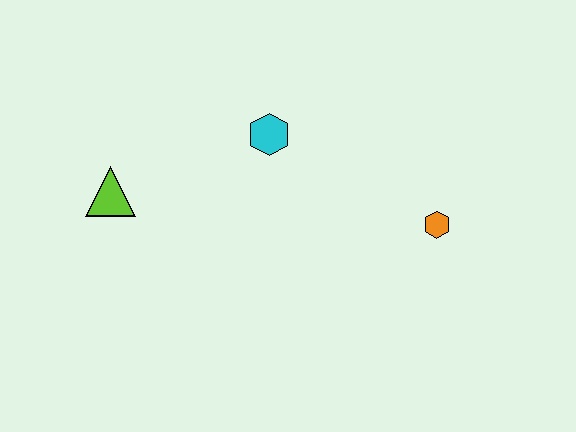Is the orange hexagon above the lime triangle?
No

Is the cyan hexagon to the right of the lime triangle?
Yes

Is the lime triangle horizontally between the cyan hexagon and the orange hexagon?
No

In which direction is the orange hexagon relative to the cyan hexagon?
The orange hexagon is to the right of the cyan hexagon.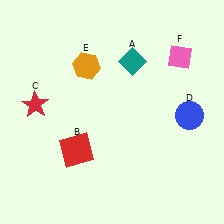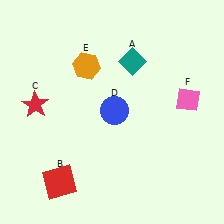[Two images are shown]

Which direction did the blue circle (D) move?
The blue circle (D) moved left.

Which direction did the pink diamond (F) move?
The pink diamond (F) moved down.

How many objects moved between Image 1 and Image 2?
3 objects moved between the two images.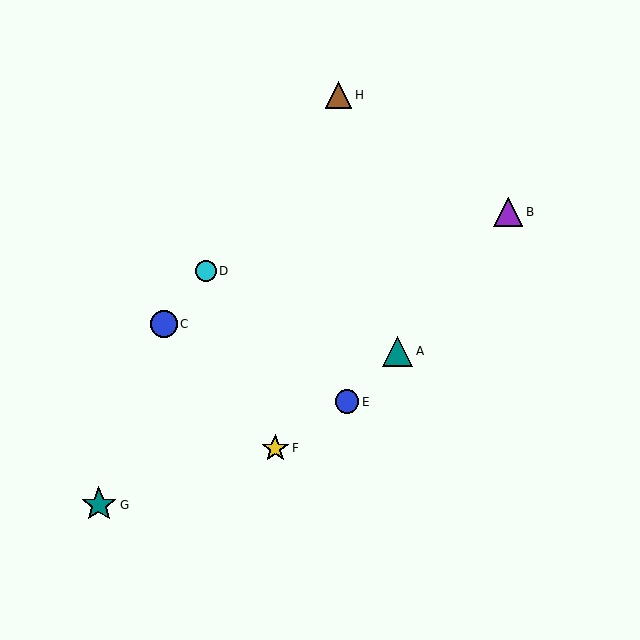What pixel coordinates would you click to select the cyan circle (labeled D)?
Click at (206, 271) to select the cyan circle D.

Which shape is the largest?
The teal star (labeled G) is the largest.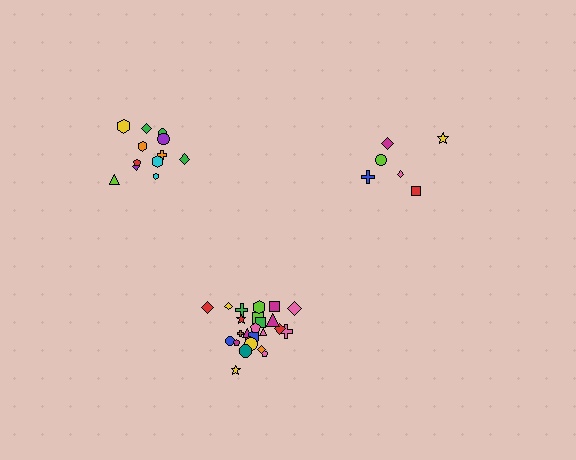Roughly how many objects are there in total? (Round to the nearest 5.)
Roughly 45 objects in total.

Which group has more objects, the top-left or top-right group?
The top-left group.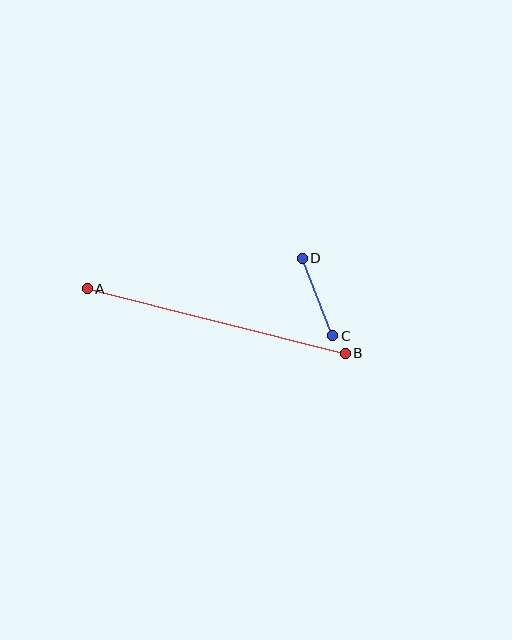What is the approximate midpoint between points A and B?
The midpoint is at approximately (216, 321) pixels.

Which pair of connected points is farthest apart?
Points A and B are farthest apart.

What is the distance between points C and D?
The distance is approximately 83 pixels.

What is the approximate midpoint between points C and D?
The midpoint is at approximately (317, 297) pixels.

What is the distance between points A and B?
The distance is approximately 266 pixels.